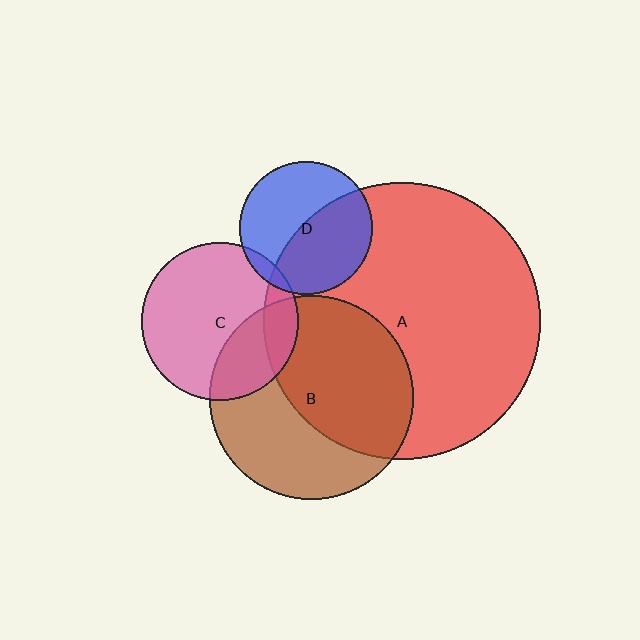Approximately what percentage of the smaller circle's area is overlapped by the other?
Approximately 55%.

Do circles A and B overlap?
Yes.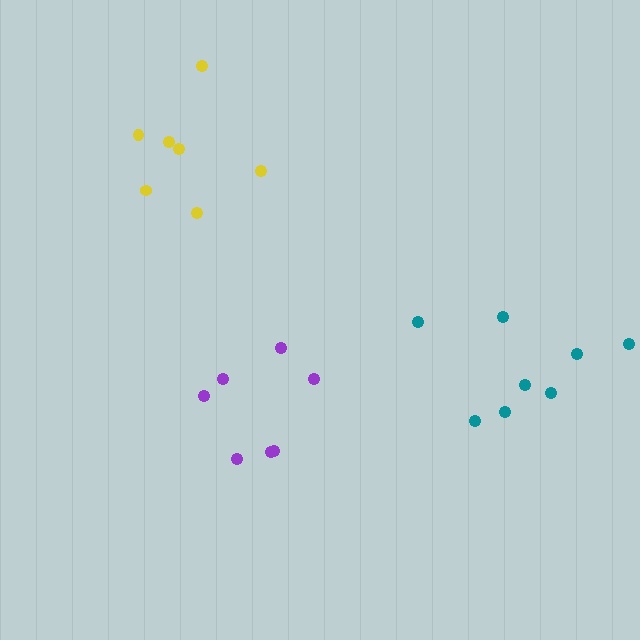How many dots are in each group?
Group 1: 8 dots, Group 2: 7 dots, Group 3: 7 dots (22 total).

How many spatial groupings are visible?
There are 3 spatial groupings.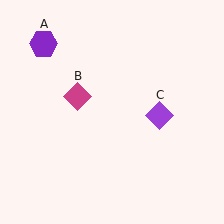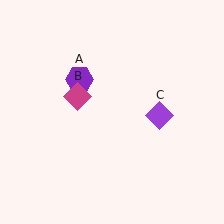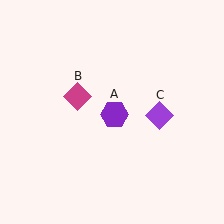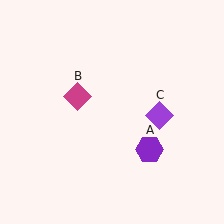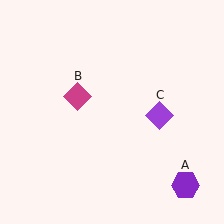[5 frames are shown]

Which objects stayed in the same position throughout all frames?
Magenta diamond (object B) and purple diamond (object C) remained stationary.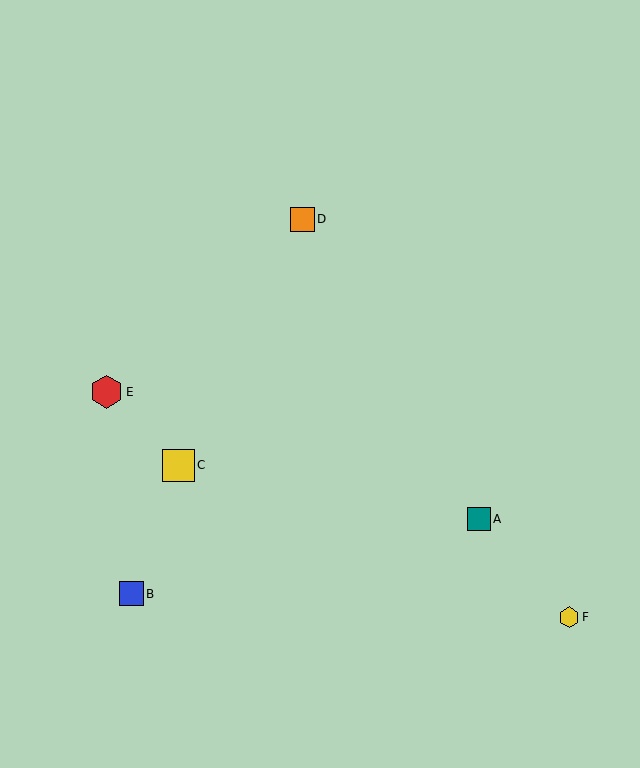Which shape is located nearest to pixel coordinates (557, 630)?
The yellow hexagon (labeled F) at (569, 617) is nearest to that location.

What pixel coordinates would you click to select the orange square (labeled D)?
Click at (302, 219) to select the orange square D.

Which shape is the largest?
The red hexagon (labeled E) is the largest.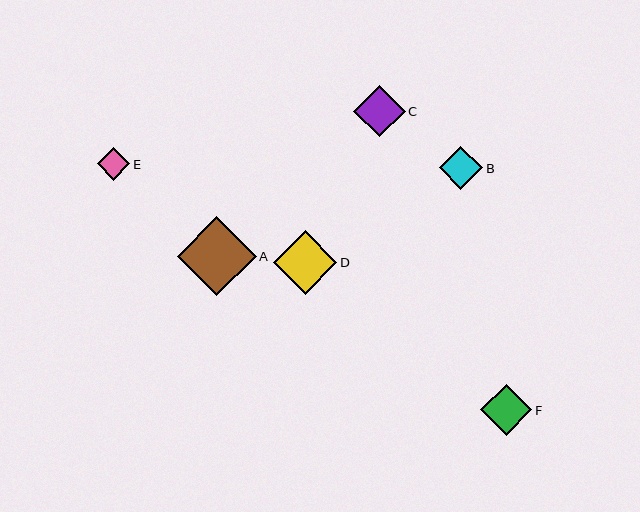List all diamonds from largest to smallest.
From largest to smallest: A, D, C, F, B, E.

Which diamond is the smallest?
Diamond E is the smallest with a size of approximately 33 pixels.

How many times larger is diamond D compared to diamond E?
Diamond D is approximately 2.0 times the size of diamond E.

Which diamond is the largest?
Diamond A is the largest with a size of approximately 79 pixels.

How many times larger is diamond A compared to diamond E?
Diamond A is approximately 2.4 times the size of diamond E.